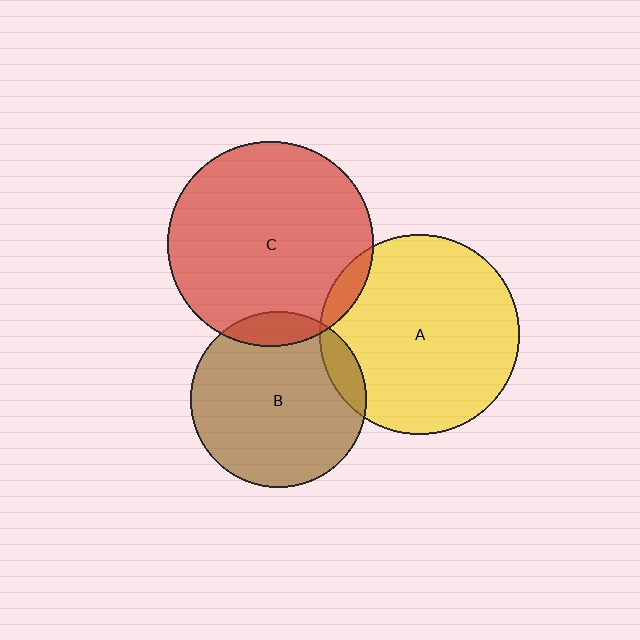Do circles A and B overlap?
Yes.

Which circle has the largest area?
Circle C (red).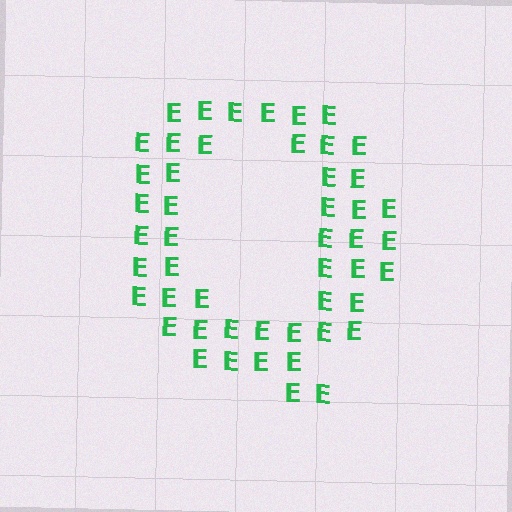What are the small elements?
The small elements are letter E's.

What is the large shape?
The large shape is the letter Q.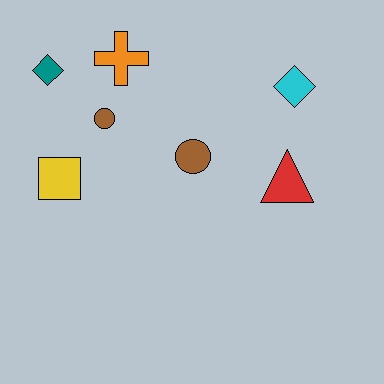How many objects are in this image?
There are 7 objects.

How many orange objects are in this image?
There is 1 orange object.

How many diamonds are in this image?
There are 2 diamonds.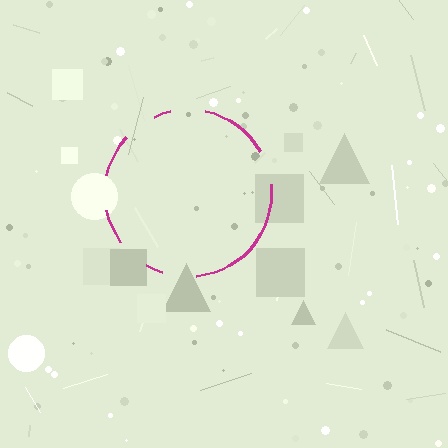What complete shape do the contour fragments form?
The contour fragments form a circle.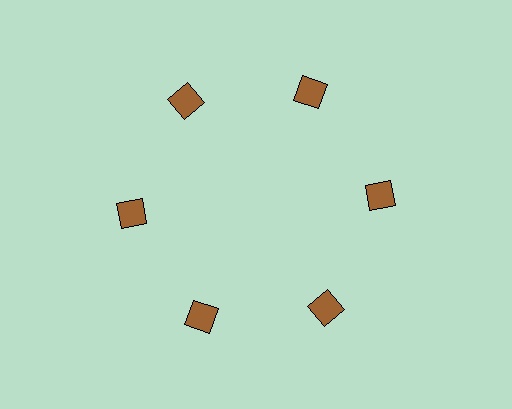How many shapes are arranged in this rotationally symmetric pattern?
There are 6 shapes, arranged in 6 groups of 1.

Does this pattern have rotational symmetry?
Yes, this pattern has 6-fold rotational symmetry. It looks the same after rotating 60 degrees around the center.